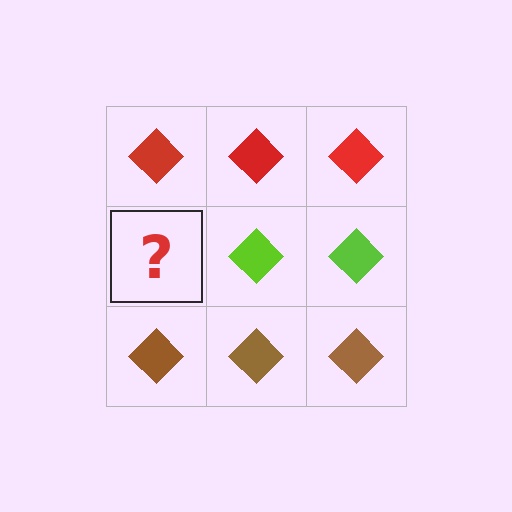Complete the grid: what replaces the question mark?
The question mark should be replaced with a lime diamond.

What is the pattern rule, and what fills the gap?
The rule is that each row has a consistent color. The gap should be filled with a lime diamond.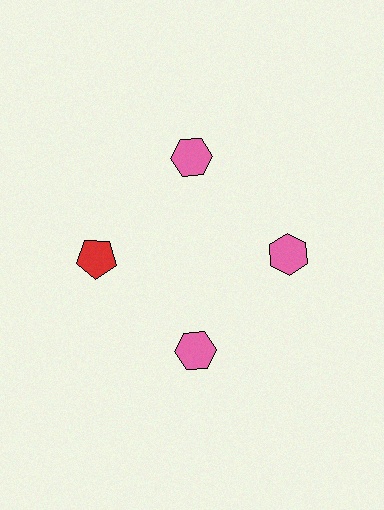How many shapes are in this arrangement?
There are 4 shapes arranged in a ring pattern.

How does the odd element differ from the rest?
It differs in both color (red instead of pink) and shape (pentagon instead of hexagon).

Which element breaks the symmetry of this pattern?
The red pentagon at roughly the 9 o'clock position breaks the symmetry. All other shapes are pink hexagons.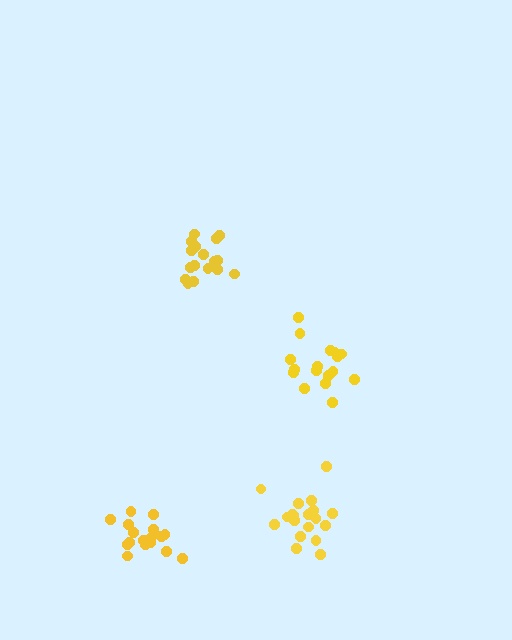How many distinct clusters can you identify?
There are 4 distinct clusters.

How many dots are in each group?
Group 1: 18 dots, Group 2: 19 dots, Group 3: 17 dots, Group 4: 18 dots (72 total).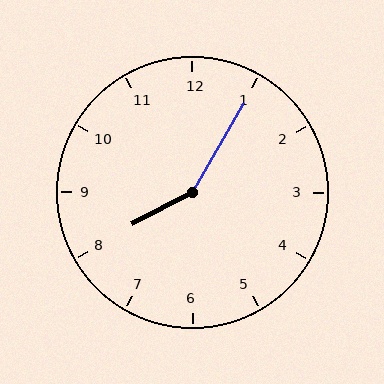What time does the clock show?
8:05.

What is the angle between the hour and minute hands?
Approximately 148 degrees.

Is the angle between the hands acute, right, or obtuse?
It is obtuse.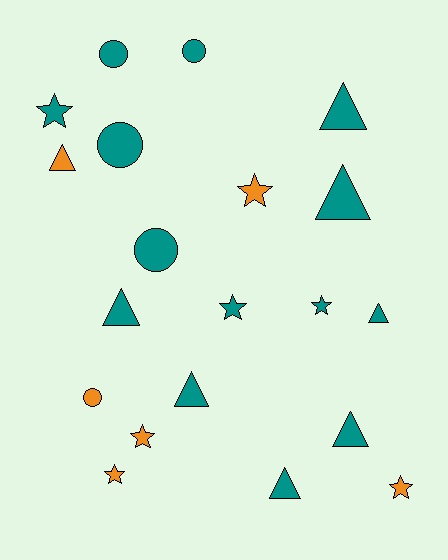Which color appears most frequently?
Teal, with 14 objects.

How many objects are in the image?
There are 20 objects.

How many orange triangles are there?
There is 1 orange triangle.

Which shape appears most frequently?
Triangle, with 8 objects.